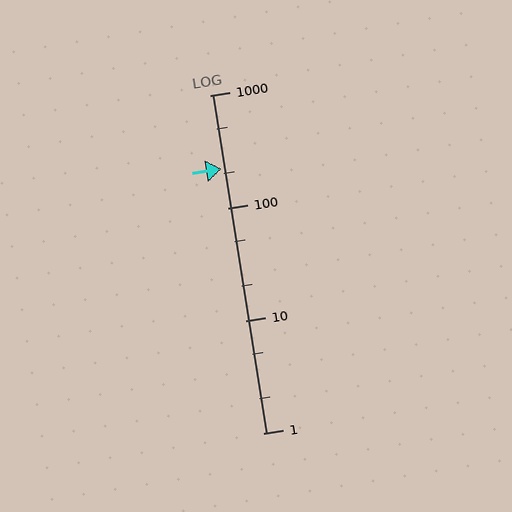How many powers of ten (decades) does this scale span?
The scale spans 3 decades, from 1 to 1000.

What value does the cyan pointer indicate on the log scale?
The pointer indicates approximately 220.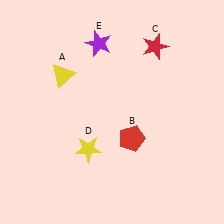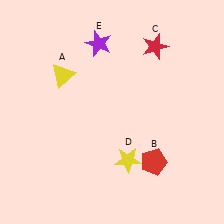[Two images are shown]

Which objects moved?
The objects that moved are: the red pentagon (B), the yellow star (D).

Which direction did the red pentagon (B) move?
The red pentagon (B) moved down.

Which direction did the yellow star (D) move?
The yellow star (D) moved right.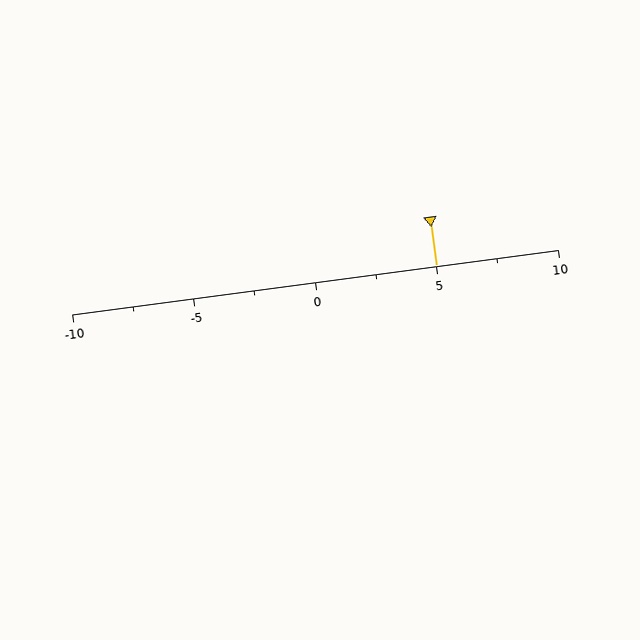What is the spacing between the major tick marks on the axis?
The major ticks are spaced 5 apart.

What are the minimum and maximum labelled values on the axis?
The axis runs from -10 to 10.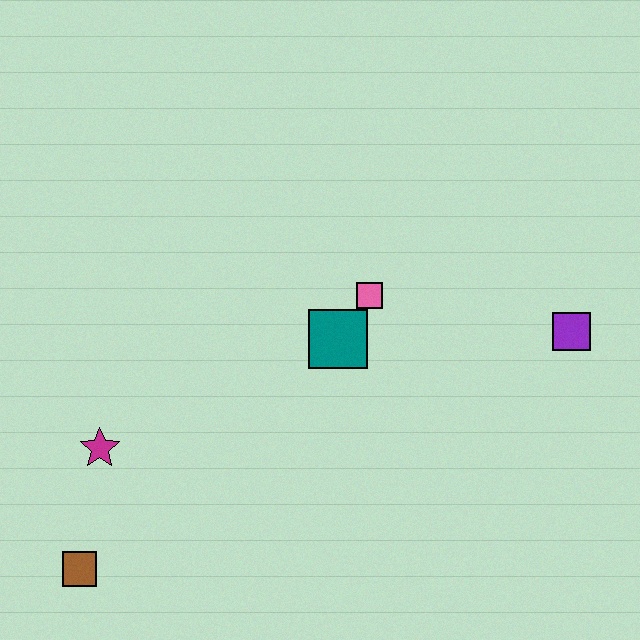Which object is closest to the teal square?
The pink square is closest to the teal square.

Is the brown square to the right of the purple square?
No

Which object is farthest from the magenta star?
The purple square is farthest from the magenta star.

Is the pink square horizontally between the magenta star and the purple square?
Yes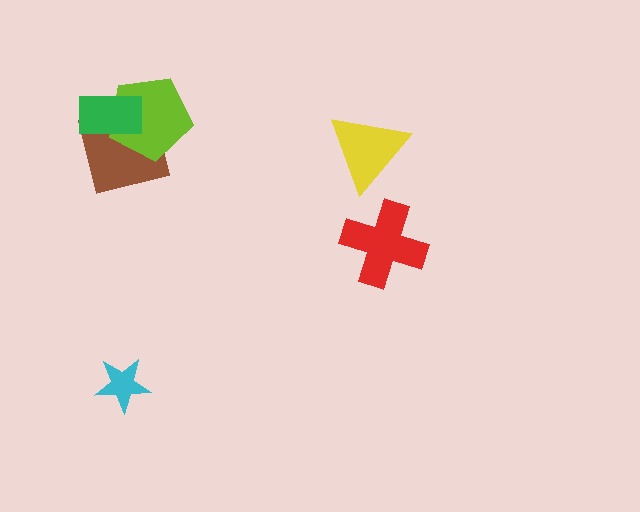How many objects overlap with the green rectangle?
2 objects overlap with the green rectangle.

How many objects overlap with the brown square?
2 objects overlap with the brown square.